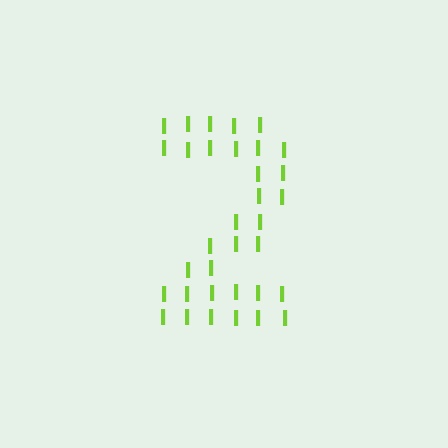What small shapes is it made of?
It is made of small letter I's.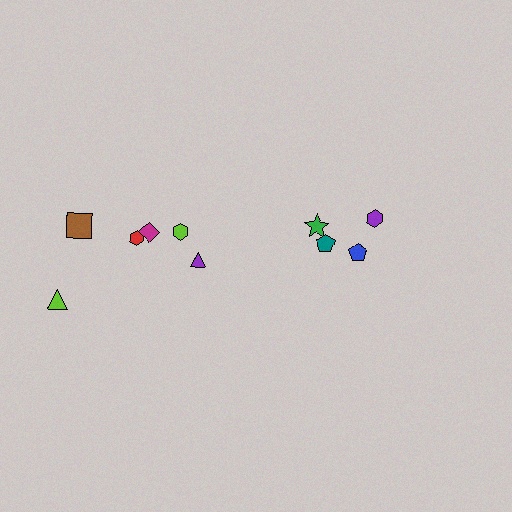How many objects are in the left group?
There are 6 objects.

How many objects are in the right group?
There are 4 objects.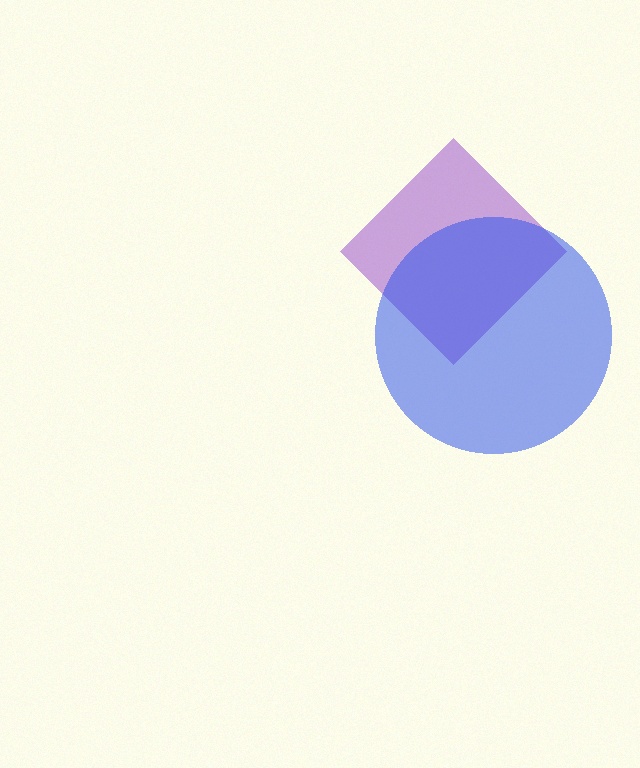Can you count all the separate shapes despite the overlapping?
Yes, there are 2 separate shapes.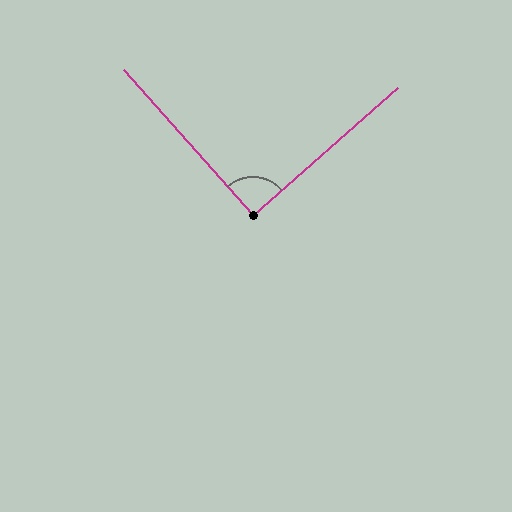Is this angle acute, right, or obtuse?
It is approximately a right angle.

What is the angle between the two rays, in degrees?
Approximately 90 degrees.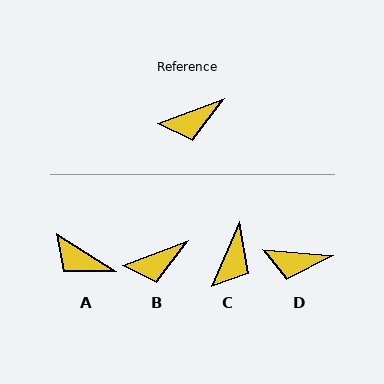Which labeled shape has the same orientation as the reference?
B.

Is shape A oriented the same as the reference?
No, it is off by about 52 degrees.